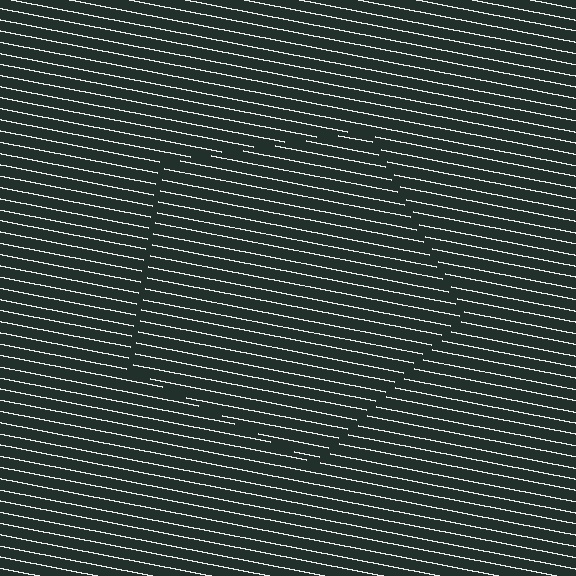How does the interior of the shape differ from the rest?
The interior of the shape contains the same grating, shifted by half a period — the contour is defined by the phase discontinuity where line-ends from the inner and outer gratings abut.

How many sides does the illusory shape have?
5 sides — the line-ends trace a pentagon.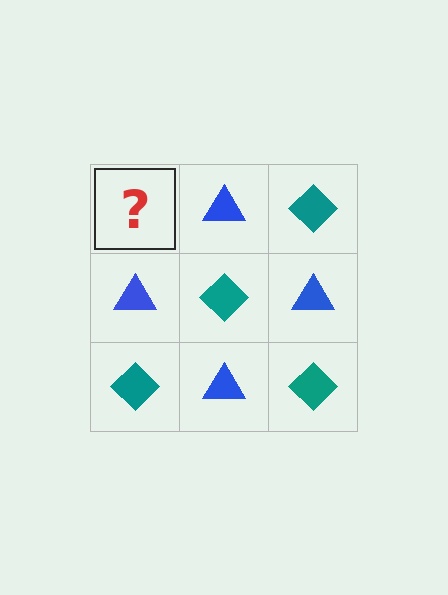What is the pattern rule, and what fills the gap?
The rule is that it alternates teal diamond and blue triangle in a checkerboard pattern. The gap should be filled with a teal diamond.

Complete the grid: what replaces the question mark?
The question mark should be replaced with a teal diamond.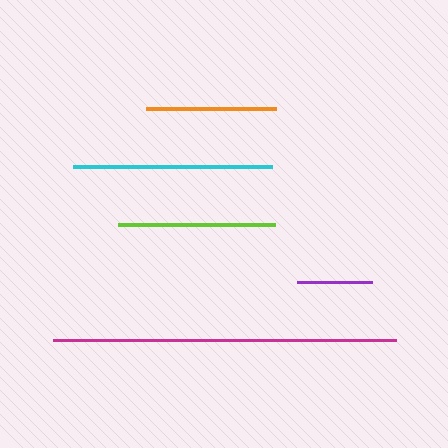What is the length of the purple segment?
The purple segment is approximately 75 pixels long.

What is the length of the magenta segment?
The magenta segment is approximately 343 pixels long.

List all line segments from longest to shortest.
From longest to shortest: magenta, cyan, lime, orange, purple.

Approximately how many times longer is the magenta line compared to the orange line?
The magenta line is approximately 2.6 times the length of the orange line.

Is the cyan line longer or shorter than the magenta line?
The magenta line is longer than the cyan line.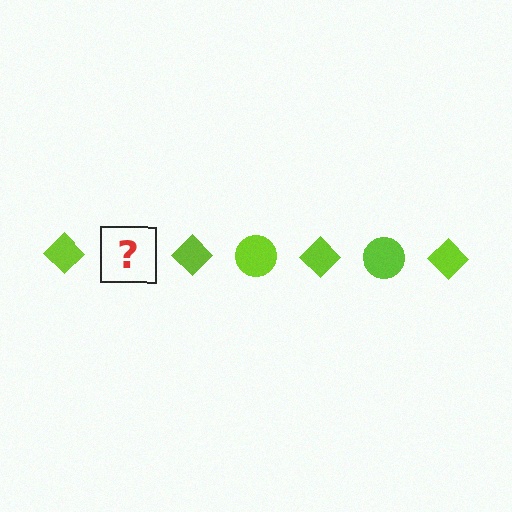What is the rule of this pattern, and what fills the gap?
The rule is that the pattern cycles through diamond, circle shapes in lime. The gap should be filled with a lime circle.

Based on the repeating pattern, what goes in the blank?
The blank should be a lime circle.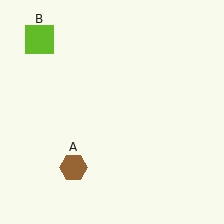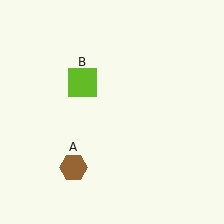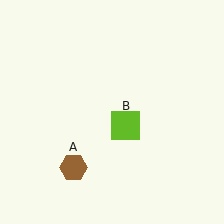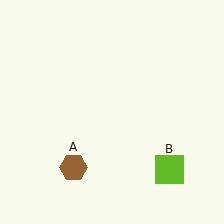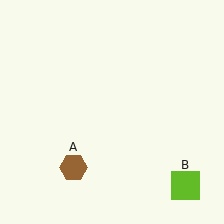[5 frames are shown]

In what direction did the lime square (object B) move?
The lime square (object B) moved down and to the right.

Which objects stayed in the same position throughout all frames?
Brown hexagon (object A) remained stationary.